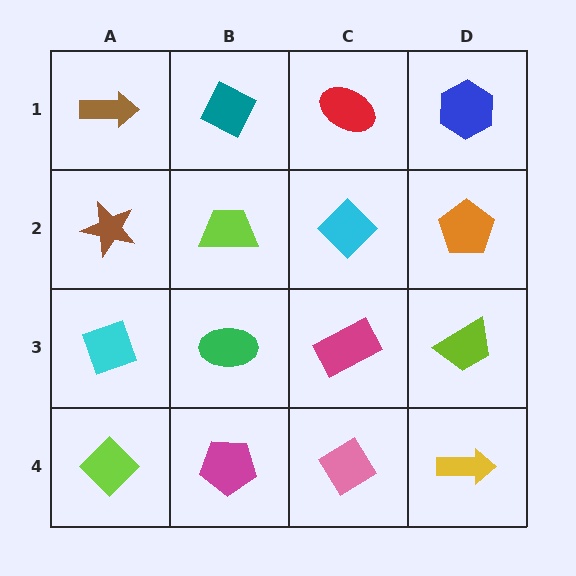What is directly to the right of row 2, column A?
A lime trapezoid.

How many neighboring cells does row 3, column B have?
4.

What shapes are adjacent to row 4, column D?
A lime trapezoid (row 3, column D), a pink diamond (row 4, column C).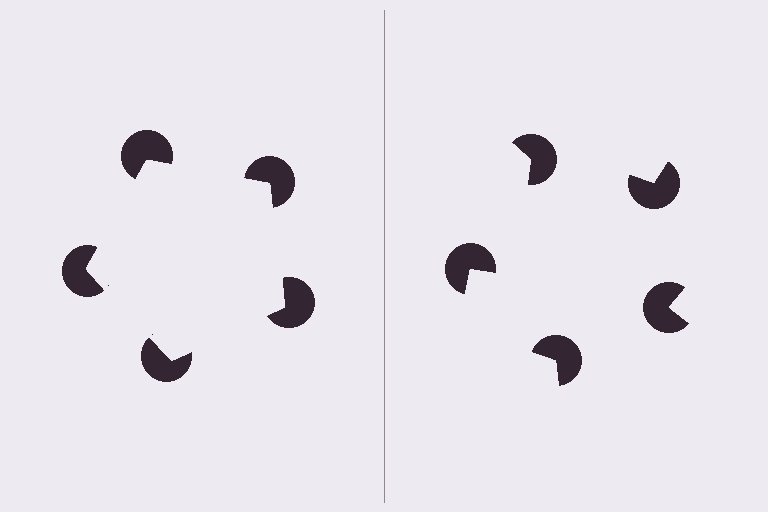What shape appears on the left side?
An illusory pentagon.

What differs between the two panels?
The pac-man discs are positioned identically on both sides; only the wedge orientations differ. On the left they align to a pentagon; on the right they are misaligned.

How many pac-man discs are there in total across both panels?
10 — 5 on each side.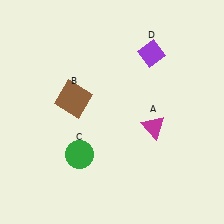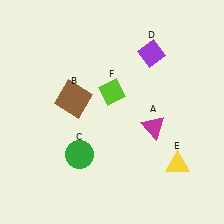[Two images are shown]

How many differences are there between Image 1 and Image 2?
There are 2 differences between the two images.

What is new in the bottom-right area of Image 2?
A yellow triangle (E) was added in the bottom-right area of Image 2.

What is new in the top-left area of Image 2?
A lime diamond (F) was added in the top-left area of Image 2.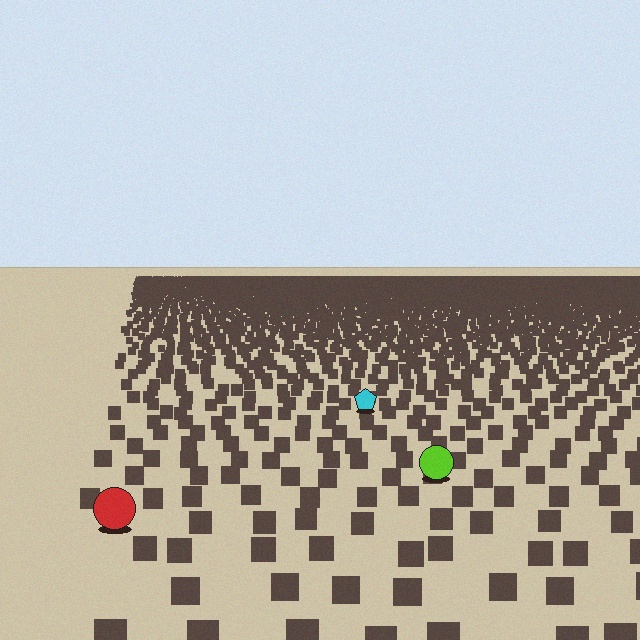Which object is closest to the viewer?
The red circle is closest. The texture marks near it are larger and more spread out.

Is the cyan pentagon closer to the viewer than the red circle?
No. The red circle is closer — you can tell from the texture gradient: the ground texture is coarser near it.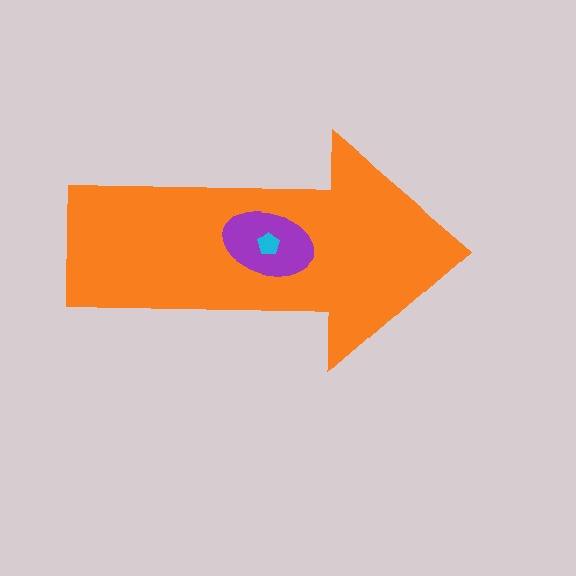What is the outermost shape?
The orange arrow.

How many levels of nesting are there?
3.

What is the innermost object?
The cyan pentagon.